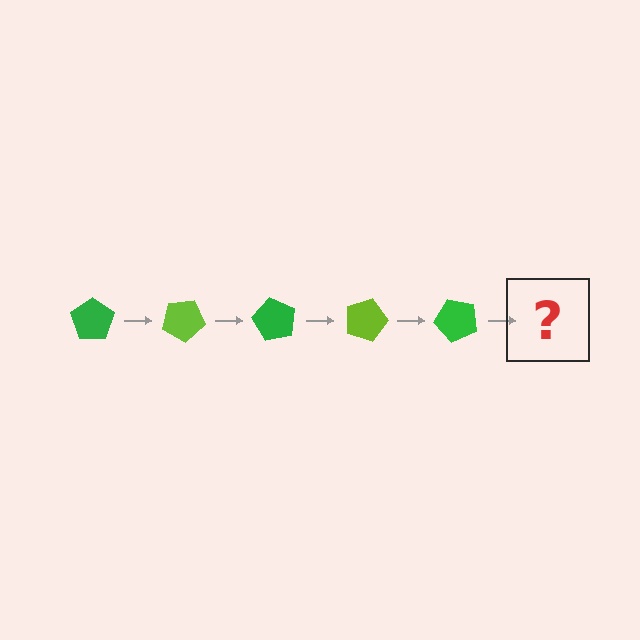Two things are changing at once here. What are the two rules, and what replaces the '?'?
The two rules are that it rotates 30 degrees each step and the color cycles through green and lime. The '?' should be a lime pentagon, rotated 150 degrees from the start.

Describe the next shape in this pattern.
It should be a lime pentagon, rotated 150 degrees from the start.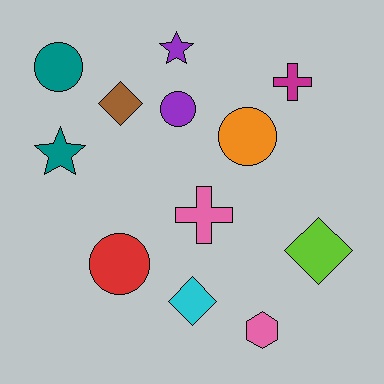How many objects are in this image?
There are 12 objects.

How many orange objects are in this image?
There is 1 orange object.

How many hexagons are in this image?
There is 1 hexagon.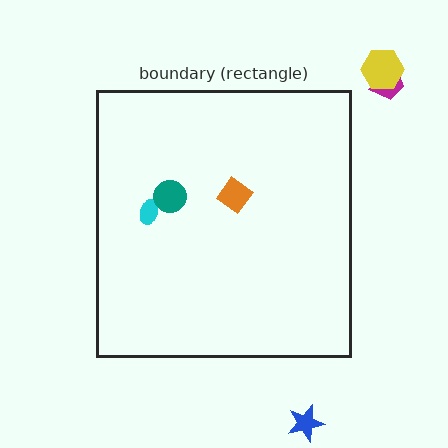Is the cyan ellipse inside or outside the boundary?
Inside.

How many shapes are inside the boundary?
3 inside, 3 outside.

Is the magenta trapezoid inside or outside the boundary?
Outside.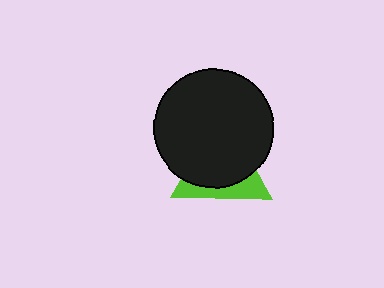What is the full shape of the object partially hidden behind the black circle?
The partially hidden object is a lime triangle.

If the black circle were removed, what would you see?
You would see the complete lime triangle.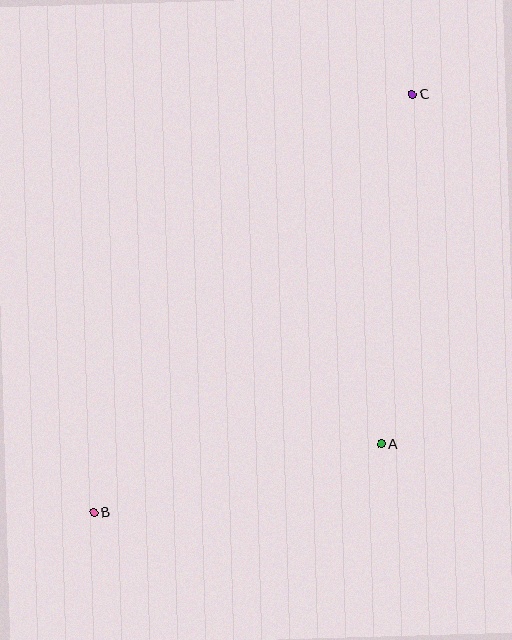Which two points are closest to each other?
Points A and B are closest to each other.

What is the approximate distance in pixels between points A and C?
The distance between A and C is approximately 351 pixels.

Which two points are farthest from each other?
Points B and C are farthest from each other.